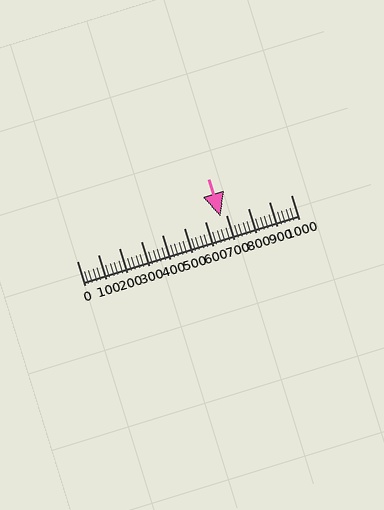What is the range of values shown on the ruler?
The ruler shows values from 0 to 1000.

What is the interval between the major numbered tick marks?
The major tick marks are spaced 100 units apart.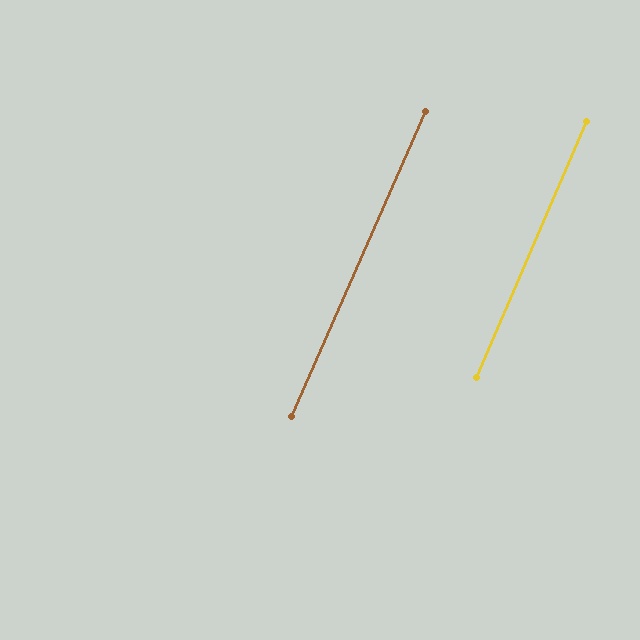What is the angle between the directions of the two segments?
Approximately 0 degrees.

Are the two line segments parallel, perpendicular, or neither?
Parallel — their directions differ by only 0.3°.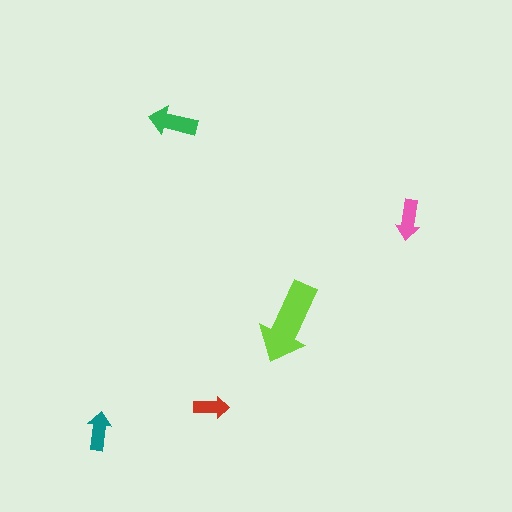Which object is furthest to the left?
The teal arrow is leftmost.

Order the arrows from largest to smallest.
the lime one, the green one, the pink one, the teal one, the red one.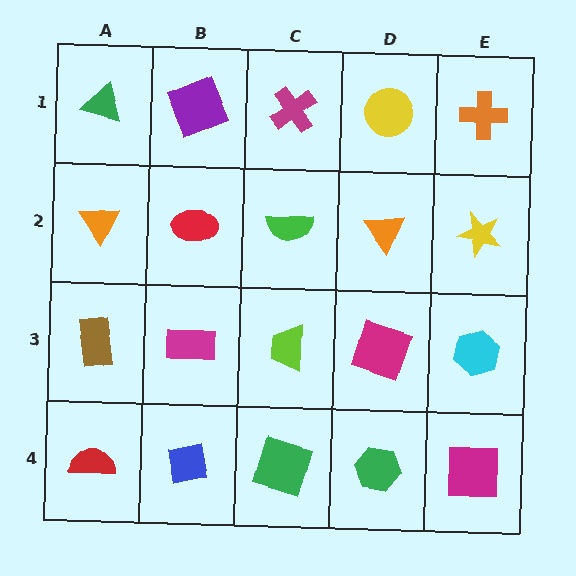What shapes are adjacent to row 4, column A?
A brown rectangle (row 3, column A), a blue square (row 4, column B).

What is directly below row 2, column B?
A magenta rectangle.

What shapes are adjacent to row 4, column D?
A magenta square (row 3, column D), a green square (row 4, column C), a magenta square (row 4, column E).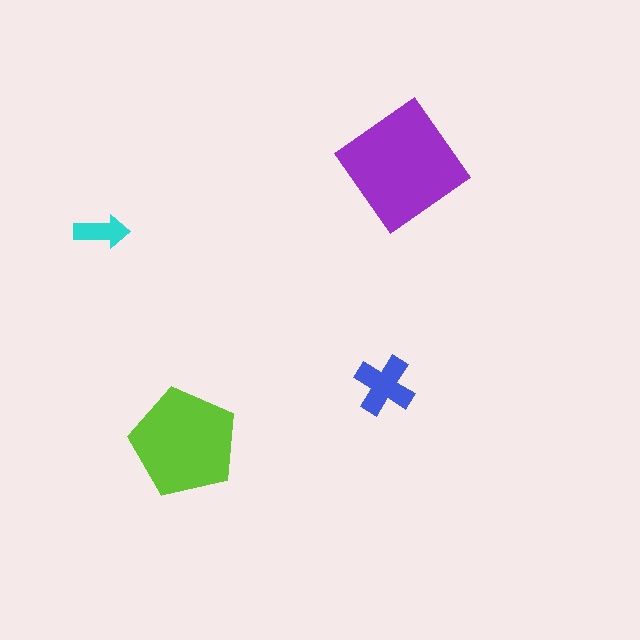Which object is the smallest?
The cyan arrow.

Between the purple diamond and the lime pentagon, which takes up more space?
The purple diamond.